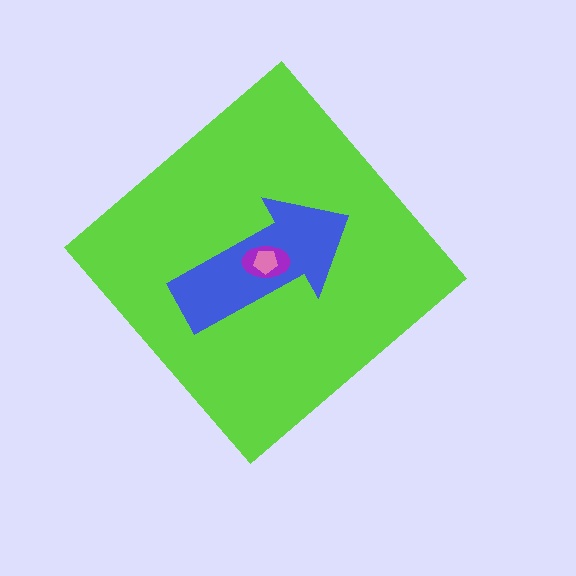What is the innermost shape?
The pink pentagon.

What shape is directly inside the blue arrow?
The purple ellipse.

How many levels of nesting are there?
4.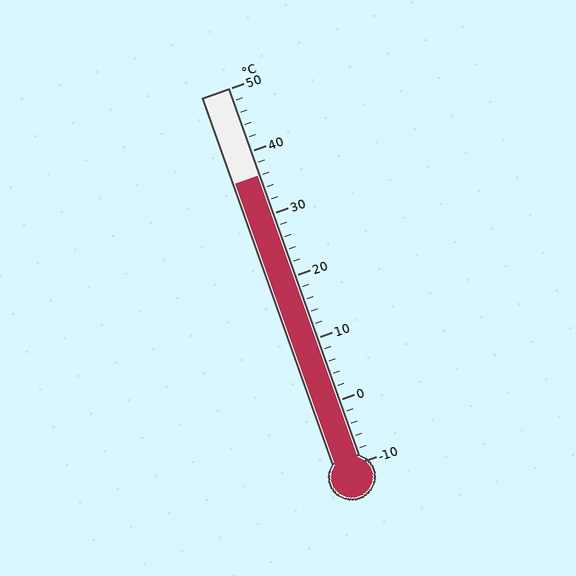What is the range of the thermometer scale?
The thermometer scale ranges from -10°C to 50°C.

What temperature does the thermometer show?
The thermometer shows approximately 36°C.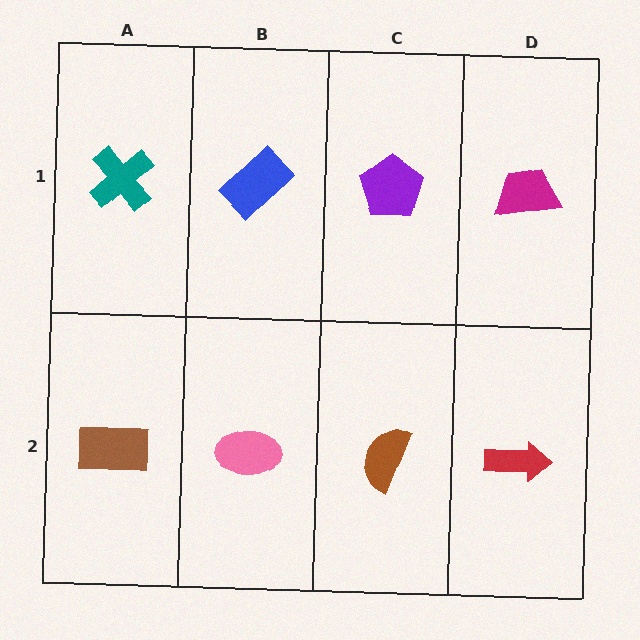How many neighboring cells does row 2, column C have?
3.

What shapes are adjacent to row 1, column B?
A pink ellipse (row 2, column B), a teal cross (row 1, column A), a purple pentagon (row 1, column C).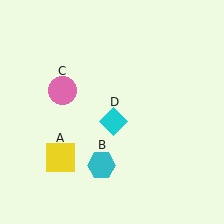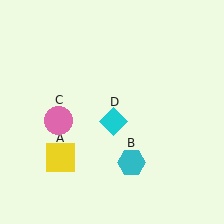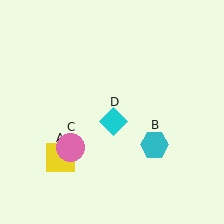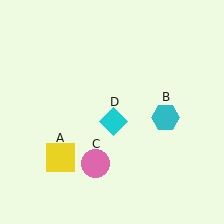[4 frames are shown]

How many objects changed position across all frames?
2 objects changed position: cyan hexagon (object B), pink circle (object C).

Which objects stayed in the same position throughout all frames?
Yellow square (object A) and cyan diamond (object D) remained stationary.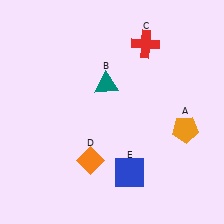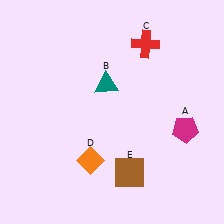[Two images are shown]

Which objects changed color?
A changed from orange to magenta. E changed from blue to brown.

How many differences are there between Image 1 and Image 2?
There are 2 differences between the two images.